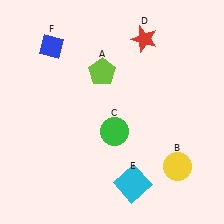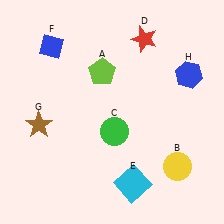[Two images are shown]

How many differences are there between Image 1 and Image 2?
There are 2 differences between the two images.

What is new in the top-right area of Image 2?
A blue hexagon (H) was added in the top-right area of Image 2.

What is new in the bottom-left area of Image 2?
A brown star (G) was added in the bottom-left area of Image 2.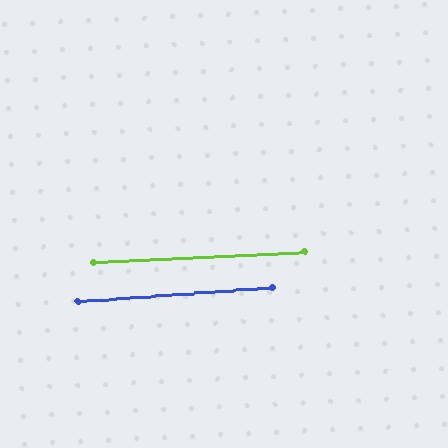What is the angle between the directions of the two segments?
Approximately 1 degree.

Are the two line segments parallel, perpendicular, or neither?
Parallel — their directions differ by only 1.4°.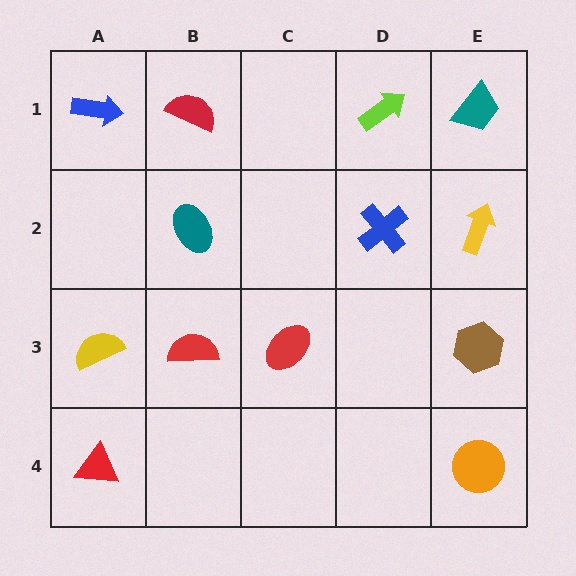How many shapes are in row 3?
4 shapes.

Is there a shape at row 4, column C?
No, that cell is empty.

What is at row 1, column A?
A blue arrow.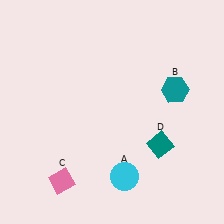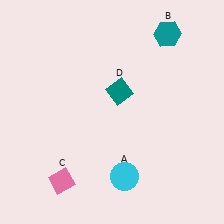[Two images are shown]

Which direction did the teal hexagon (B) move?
The teal hexagon (B) moved up.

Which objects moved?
The objects that moved are: the teal hexagon (B), the teal diamond (D).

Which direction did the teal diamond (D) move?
The teal diamond (D) moved up.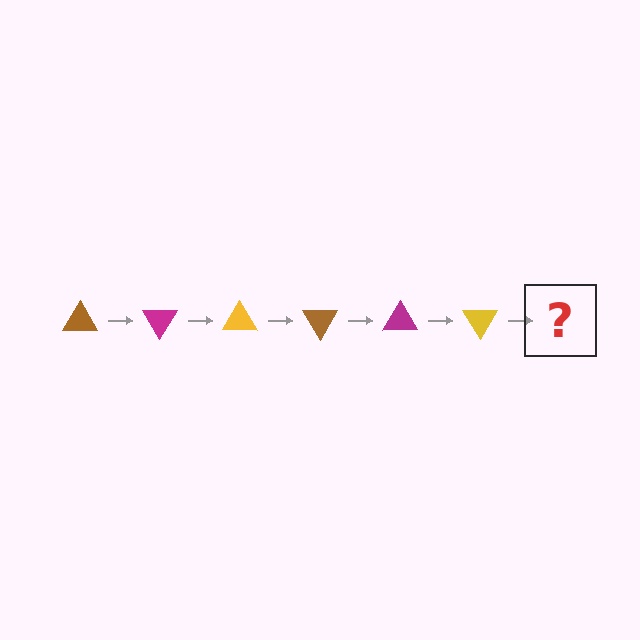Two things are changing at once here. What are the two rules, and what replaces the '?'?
The two rules are that it rotates 60 degrees each step and the color cycles through brown, magenta, and yellow. The '?' should be a brown triangle, rotated 360 degrees from the start.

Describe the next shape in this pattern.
It should be a brown triangle, rotated 360 degrees from the start.